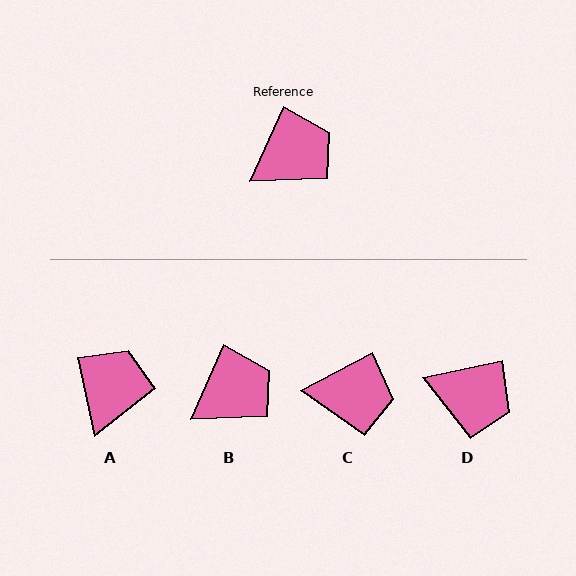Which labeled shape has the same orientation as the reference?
B.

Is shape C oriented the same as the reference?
No, it is off by about 37 degrees.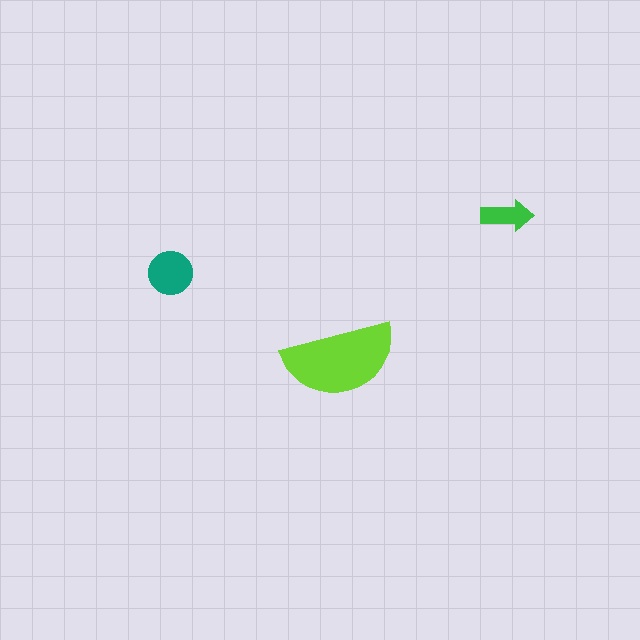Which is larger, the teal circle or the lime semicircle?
The lime semicircle.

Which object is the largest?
The lime semicircle.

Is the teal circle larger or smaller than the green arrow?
Larger.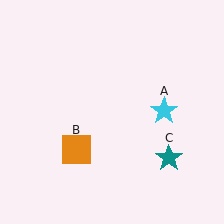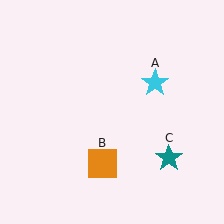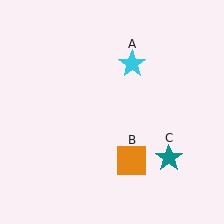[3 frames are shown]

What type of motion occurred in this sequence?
The cyan star (object A), orange square (object B) rotated counterclockwise around the center of the scene.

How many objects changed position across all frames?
2 objects changed position: cyan star (object A), orange square (object B).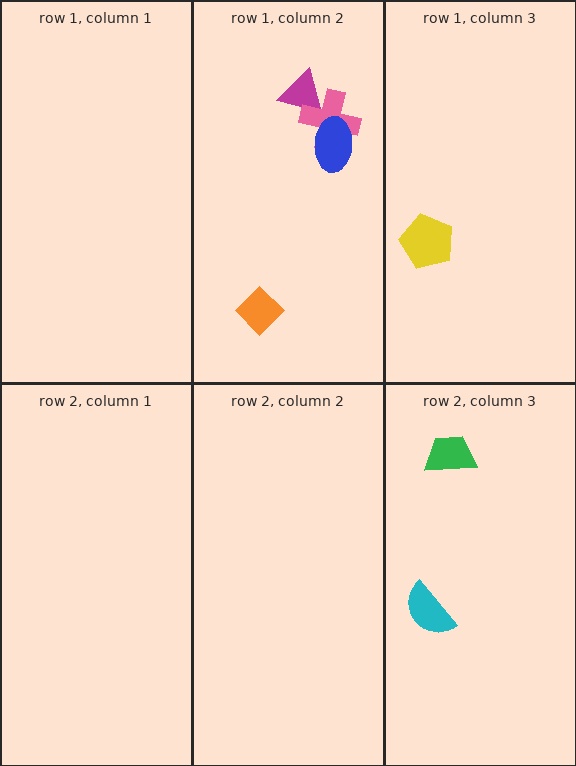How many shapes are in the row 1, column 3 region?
1.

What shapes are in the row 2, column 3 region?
The green trapezoid, the cyan semicircle.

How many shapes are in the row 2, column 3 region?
2.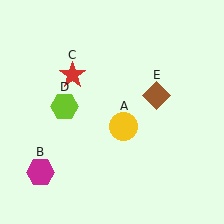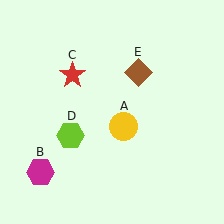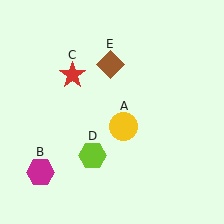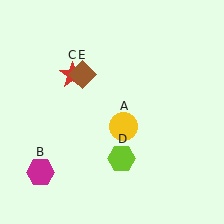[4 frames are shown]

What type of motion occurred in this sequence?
The lime hexagon (object D), brown diamond (object E) rotated counterclockwise around the center of the scene.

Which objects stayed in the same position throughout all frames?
Yellow circle (object A) and magenta hexagon (object B) and red star (object C) remained stationary.